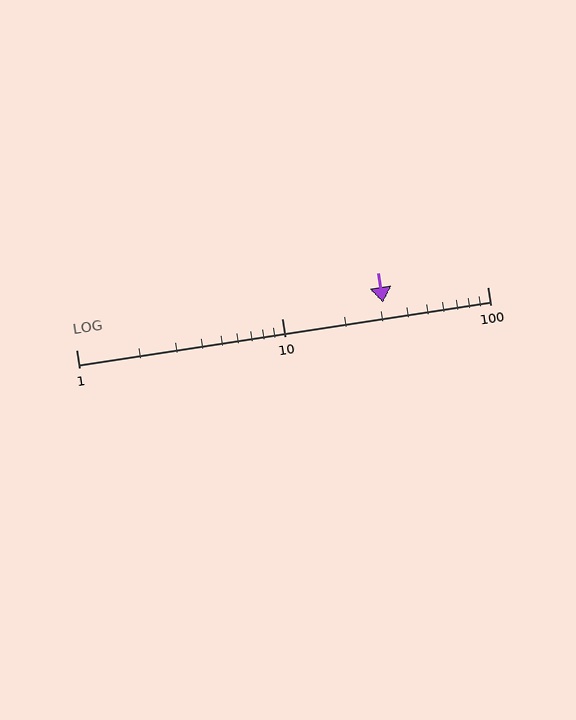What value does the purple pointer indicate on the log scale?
The pointer indicates approximately 31.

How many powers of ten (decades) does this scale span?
The scale spans 2 decades, from 1 to 100.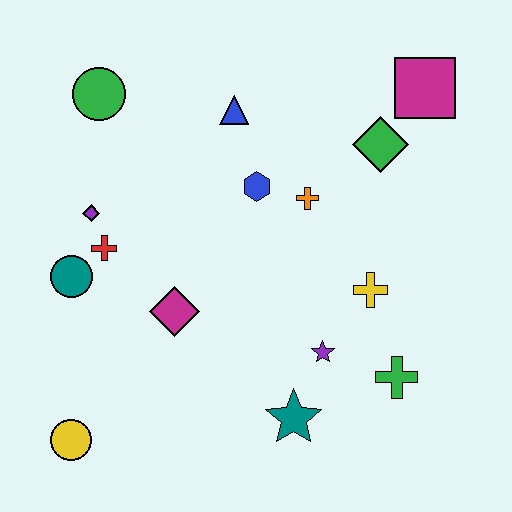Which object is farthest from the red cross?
The magenta square is farthest from the red cross.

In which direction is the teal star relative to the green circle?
The teal star is below the green circle.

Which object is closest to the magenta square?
The green diamond is closest to the magenta square.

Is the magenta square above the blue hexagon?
Yes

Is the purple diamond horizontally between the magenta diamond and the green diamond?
No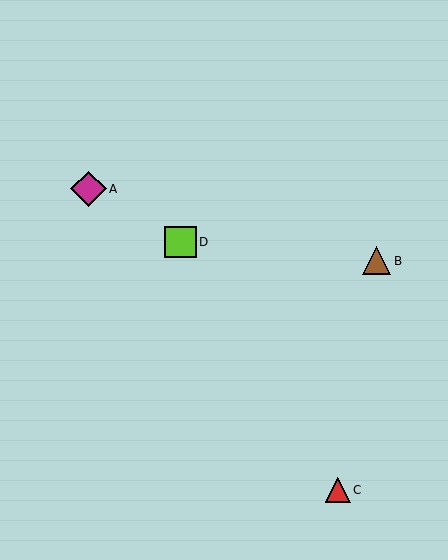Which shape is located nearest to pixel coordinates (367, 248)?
The brown triangle (labeled B) at (377, 261) is nearest to that location.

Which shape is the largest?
The magenta diamond (labeled A) is the largest.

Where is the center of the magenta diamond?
The center of the magenta diamond is at (89, 189).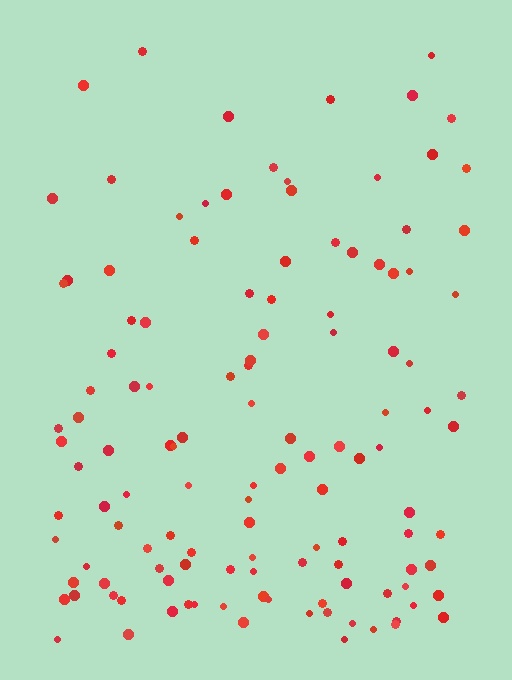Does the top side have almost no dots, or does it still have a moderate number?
Still a moderate number, just noticeably fewer than the bottom.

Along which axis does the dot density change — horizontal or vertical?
Vertical.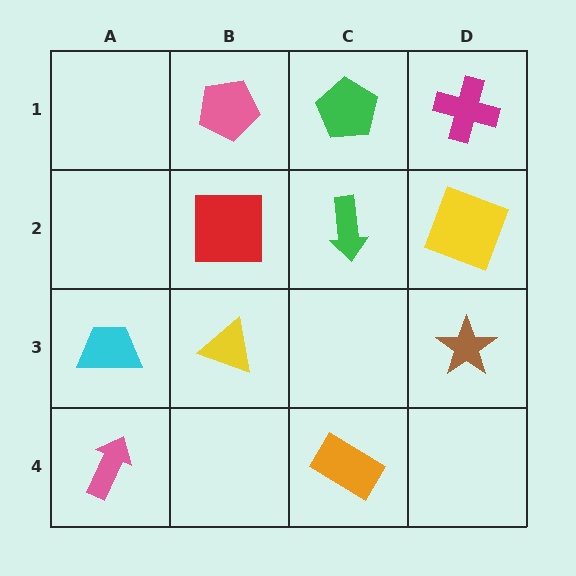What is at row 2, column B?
A red square.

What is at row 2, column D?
A yellow square.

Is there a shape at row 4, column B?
No, that cell is empty.